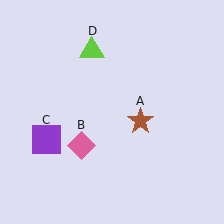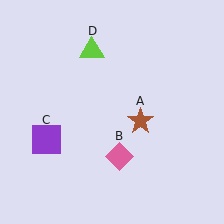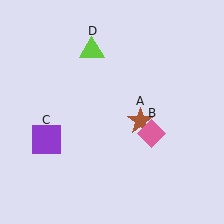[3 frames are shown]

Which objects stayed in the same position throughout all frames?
Brown star (object A) and purple square (object C) and lime triangle (object D) remained stationary.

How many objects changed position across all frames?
1 object changed position: pink diamond (object B).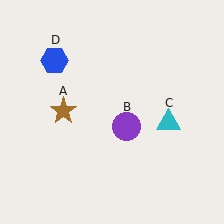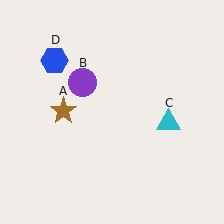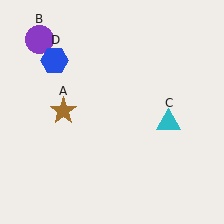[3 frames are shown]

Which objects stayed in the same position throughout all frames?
Brown star (object A) and cyan triangle (object C) and blue hexagon (object D) remained stationary.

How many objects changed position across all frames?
1 object changed position: purple circle (object B).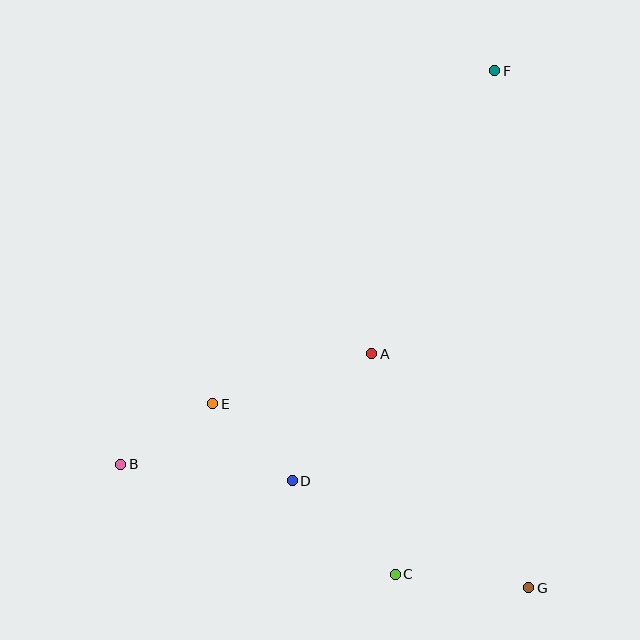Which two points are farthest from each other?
Points B and F are farthest from each other.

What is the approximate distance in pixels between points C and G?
The distance between C and G is approximately 134 pixels.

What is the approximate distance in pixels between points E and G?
The distance between E and G is approximately 365 pixels.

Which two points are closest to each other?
Points B and E are closest to each other.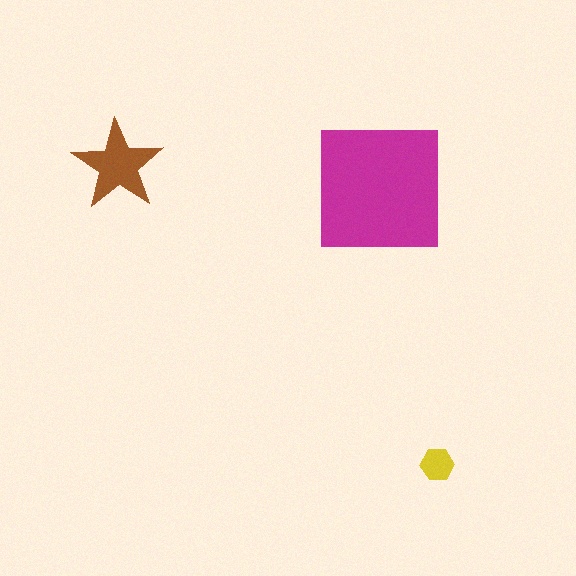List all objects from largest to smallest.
The magenta square, the brown star, the yellow hexagon.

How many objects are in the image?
There are 3 objects in the image.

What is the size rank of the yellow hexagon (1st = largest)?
3rd.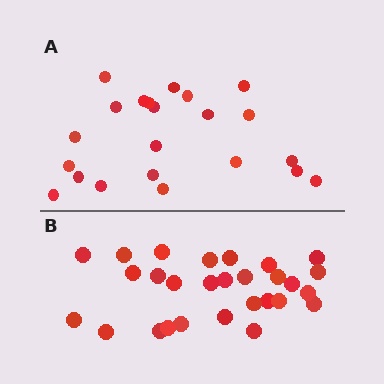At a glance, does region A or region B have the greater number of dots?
Region B (the bottom region) has more dots.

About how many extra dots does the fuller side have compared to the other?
Region B has about 6 more dots than region A.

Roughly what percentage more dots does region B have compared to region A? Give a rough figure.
About 25% more.